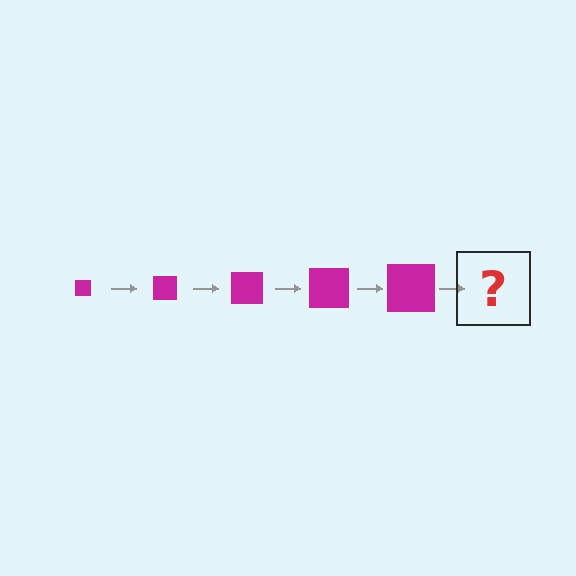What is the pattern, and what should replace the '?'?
The pattern is that the square gets progressively larger each step. The '?' should be a magenta square, larger than the previous one.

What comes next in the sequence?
The next element should be a magenta square, larger than the previous one.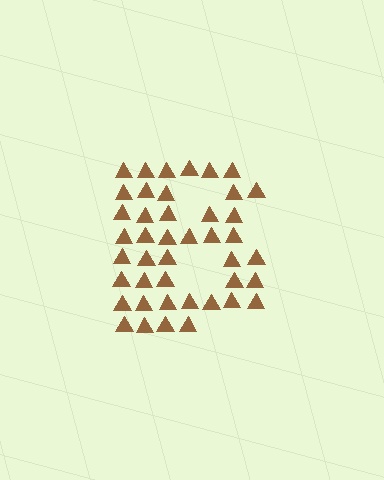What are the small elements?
The small elements are triangles.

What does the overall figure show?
The overall figure shows the letter B.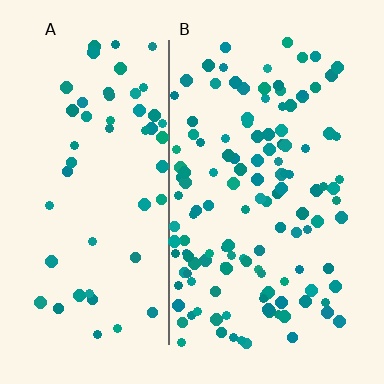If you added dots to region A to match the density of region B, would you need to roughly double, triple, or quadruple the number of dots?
Approximately double.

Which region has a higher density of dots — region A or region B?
B (the right).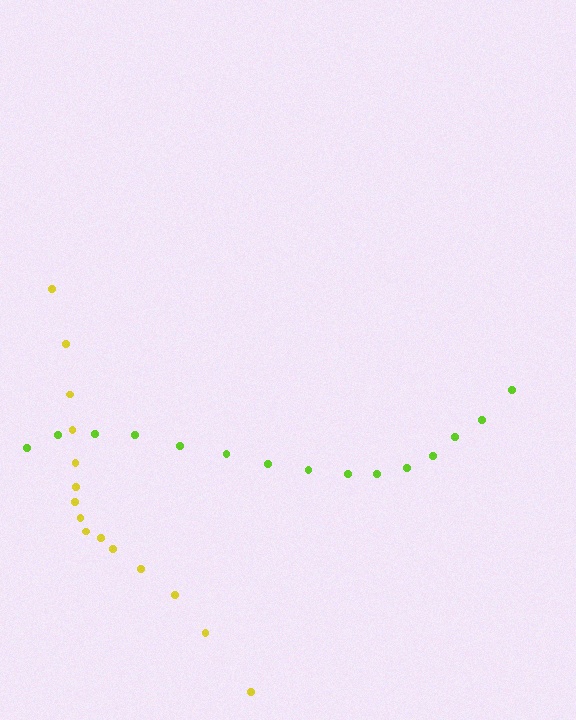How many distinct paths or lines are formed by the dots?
There are 2 distinct paths.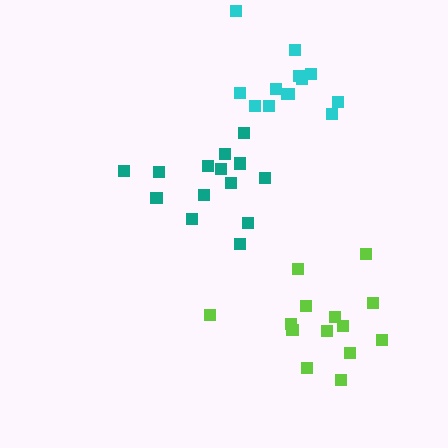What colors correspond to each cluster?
The clusters are colored: cyan, teal, lime.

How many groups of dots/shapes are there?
There are 3 groups.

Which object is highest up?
The cyan cluster is topmost.